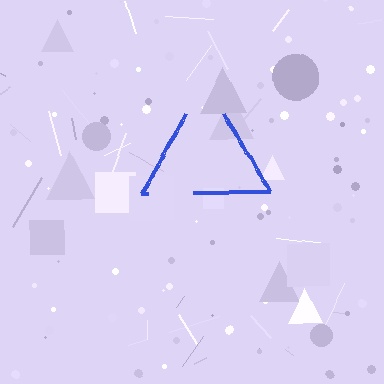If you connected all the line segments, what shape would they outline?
They would outline a triangle.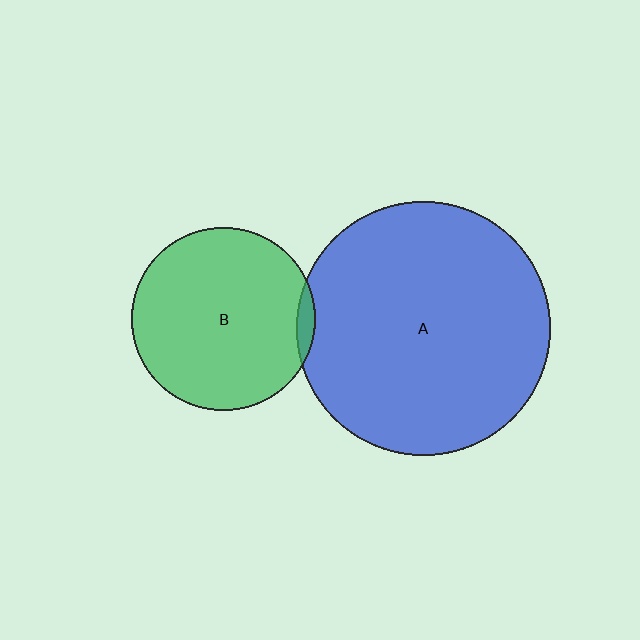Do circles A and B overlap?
Yes.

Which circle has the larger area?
Circle A (blue).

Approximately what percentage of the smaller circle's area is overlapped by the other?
Approximately 5%.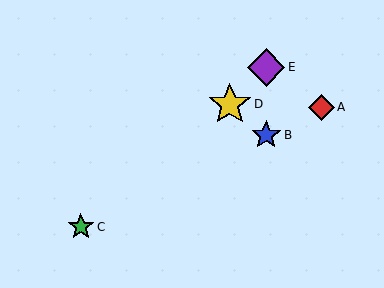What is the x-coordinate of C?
Object C is at x≈81.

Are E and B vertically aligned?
Yes, both are at x≈266.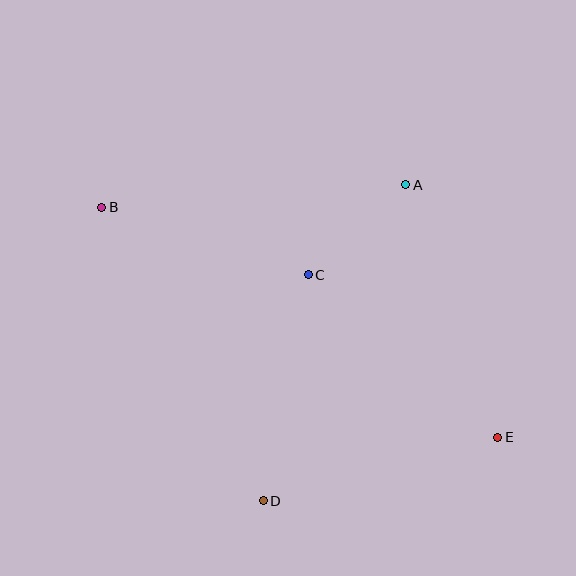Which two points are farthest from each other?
Points B and E are farthest from each other.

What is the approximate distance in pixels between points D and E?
The distance between D and E is approximately 243 pixels.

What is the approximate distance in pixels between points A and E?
The distance between A and E is approximately 269 pixels.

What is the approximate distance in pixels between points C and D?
The distance between C and D is approximately 231 pixels.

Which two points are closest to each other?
Points A and C are closest to each other.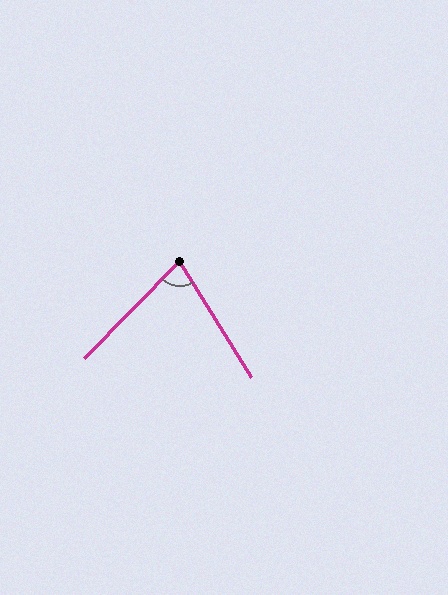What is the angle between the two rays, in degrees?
Approximately 76 degrees.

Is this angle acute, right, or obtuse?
It is acute.